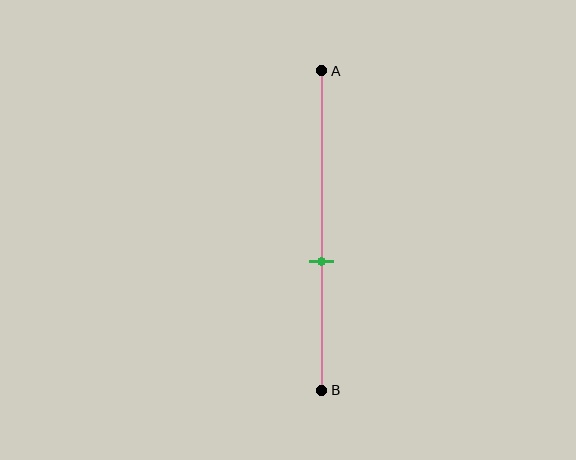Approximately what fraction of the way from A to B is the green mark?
The green mark is approximately 60% of the way from A to B.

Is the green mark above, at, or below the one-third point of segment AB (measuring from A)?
The green mark is below the one-third point of segment AB.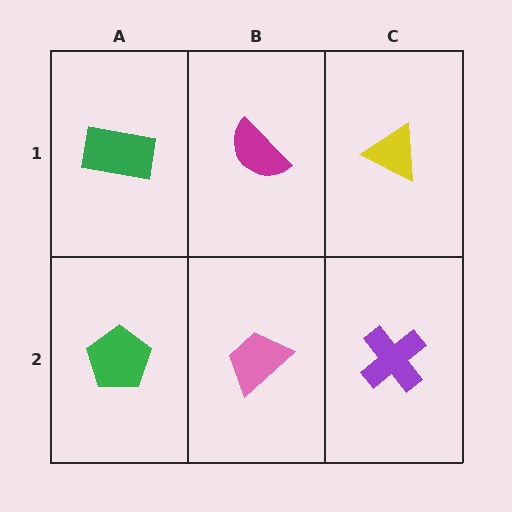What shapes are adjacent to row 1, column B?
A pink trapezoid (row 2, column B), a green rectangle (row 1, column A), a yellow triangle (row 1, column C).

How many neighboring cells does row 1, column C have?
2.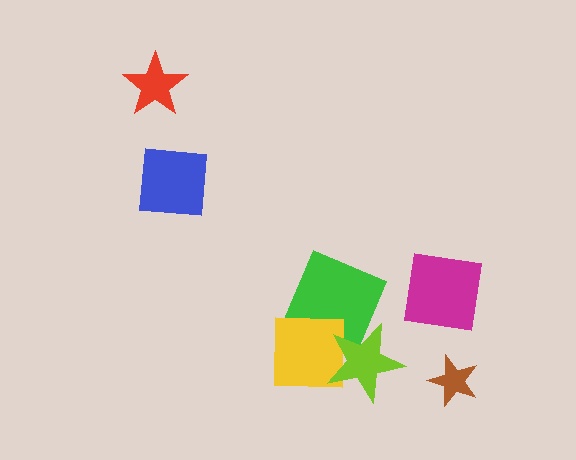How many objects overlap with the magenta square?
0 objects overlap with the magenta square.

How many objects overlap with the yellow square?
2 objects overlap with the yellow square.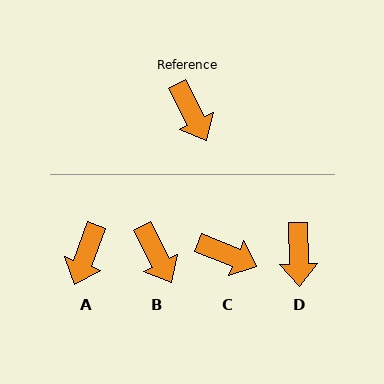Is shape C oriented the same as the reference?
No, it is off by about 40 degrees.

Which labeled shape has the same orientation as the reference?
B.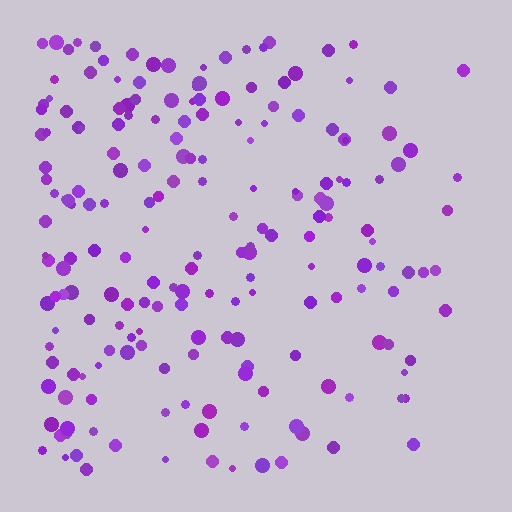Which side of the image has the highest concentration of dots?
The left.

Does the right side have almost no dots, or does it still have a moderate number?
Still a moderate number, just noticeably fewer than the left.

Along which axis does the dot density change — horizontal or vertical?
Horizontal.